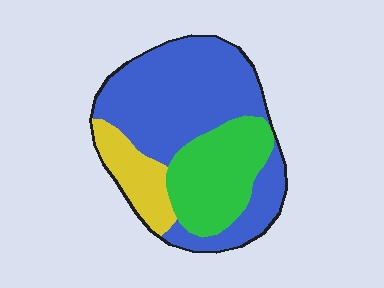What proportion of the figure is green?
Green covers about 30% of the figure.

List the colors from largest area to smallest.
From largest to smallest: blue, green, yellow.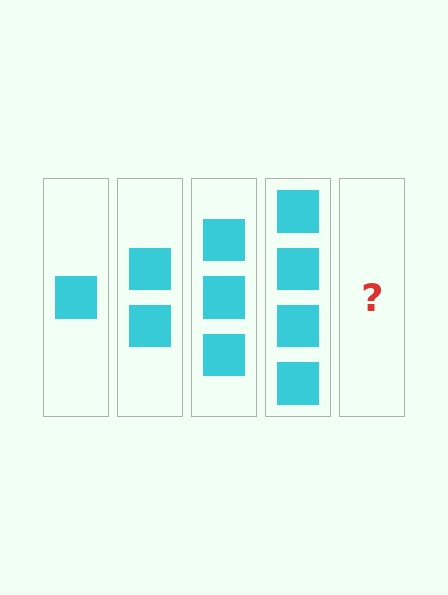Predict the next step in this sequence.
The next step is 5 squares.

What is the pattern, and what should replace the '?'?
The pattern is that each step adds one more square. The '?' should be 5 squares.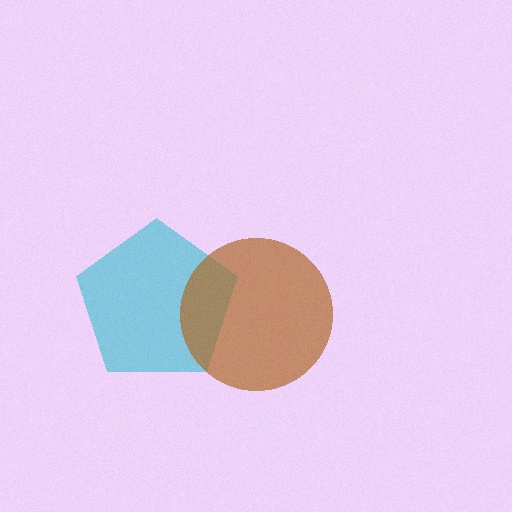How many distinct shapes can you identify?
There are 2 distinct shapes: a cyan pentagon, a brown circle.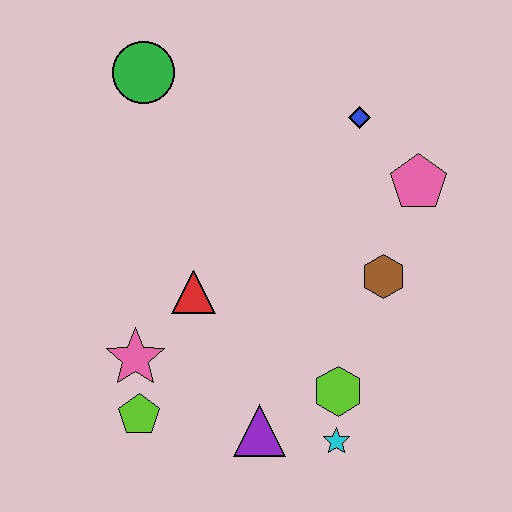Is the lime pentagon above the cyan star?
Yes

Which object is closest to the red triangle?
The pink star is closest to the red triangle.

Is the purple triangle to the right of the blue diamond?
No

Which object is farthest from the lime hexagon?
The green circle is farthest from the lime hexagon.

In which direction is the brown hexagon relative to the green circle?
The brown hexagon is to the right of the green circle.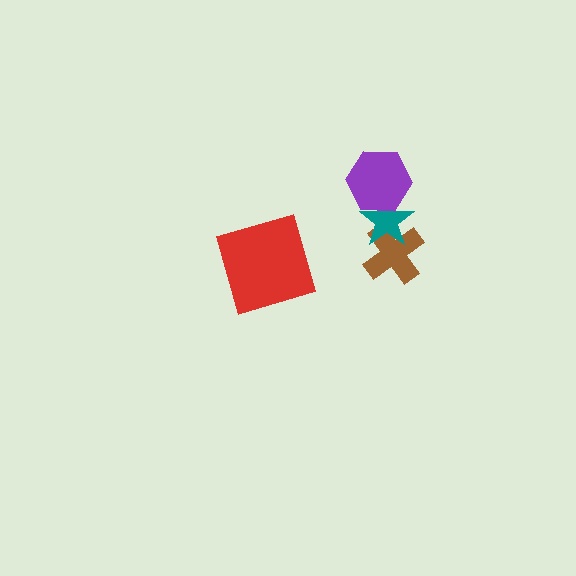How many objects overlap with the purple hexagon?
1 object overlaps with the purple hexagon.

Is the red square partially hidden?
No, no other shape covers it.